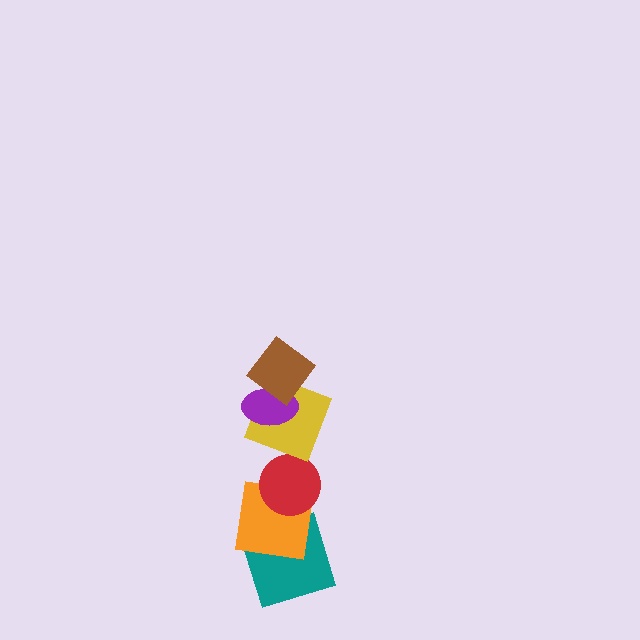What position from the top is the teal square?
The teal square is 6th from the top.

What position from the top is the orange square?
The orange square is 5th from the top.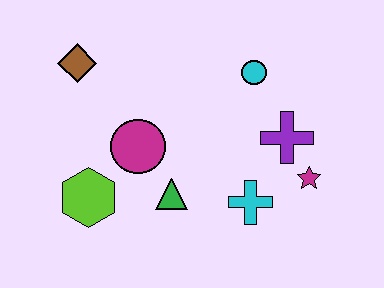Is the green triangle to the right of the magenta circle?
Yes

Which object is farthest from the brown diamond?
The magenta star is farthest from the brown diamond.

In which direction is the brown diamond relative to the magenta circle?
The brown diamond is above the magenta circle.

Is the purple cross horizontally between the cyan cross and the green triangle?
No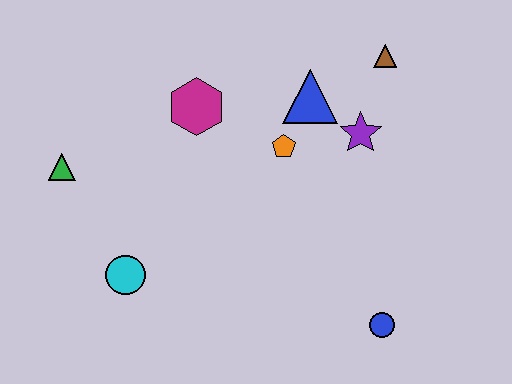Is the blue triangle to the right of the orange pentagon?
Yes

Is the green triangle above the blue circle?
Yes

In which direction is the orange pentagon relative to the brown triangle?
The orange pentagon is to the left of the brown triangle.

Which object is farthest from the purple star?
The green triangle is farthest from the purple star.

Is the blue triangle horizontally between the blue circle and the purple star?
No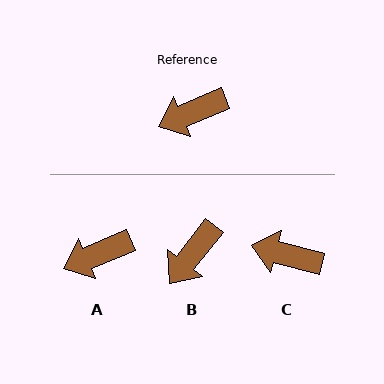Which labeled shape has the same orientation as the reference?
A.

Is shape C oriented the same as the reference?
No, it is off by about 38 degrees.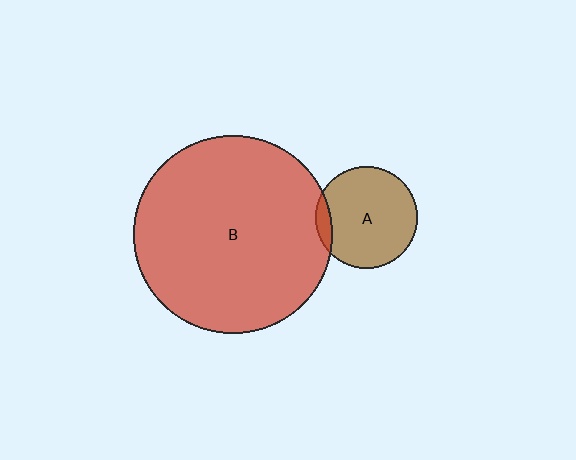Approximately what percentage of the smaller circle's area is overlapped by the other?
Approximately 10%.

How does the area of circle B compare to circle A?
Approximately 3.8 times.